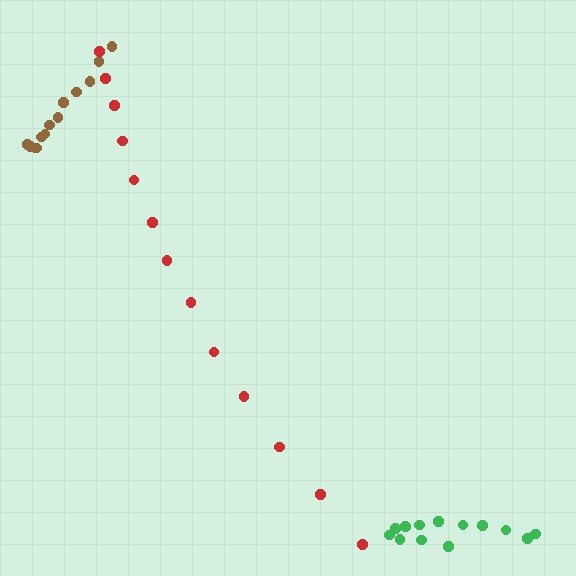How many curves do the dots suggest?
There are 3 distinct paths.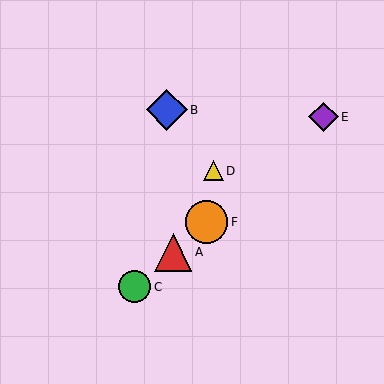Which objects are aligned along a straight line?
Objects A, C, E, F are aligned along a straight line.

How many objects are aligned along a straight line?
4 objects (A, C, E, F) are aligned along a straight line.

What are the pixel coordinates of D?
Object D is at (213, 171).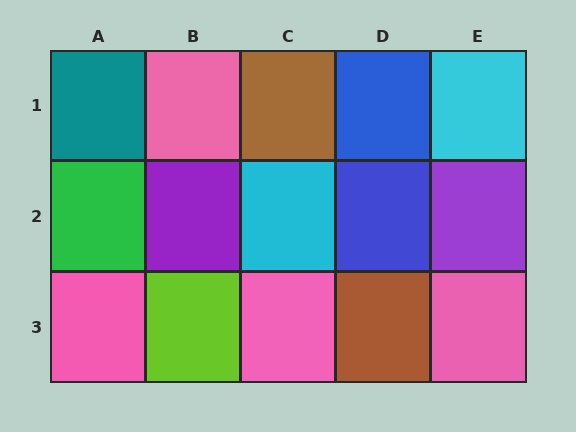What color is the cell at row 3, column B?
Lime.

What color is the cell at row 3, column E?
Pink.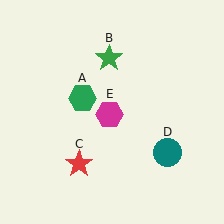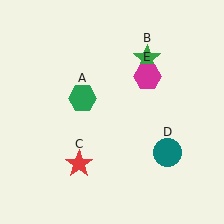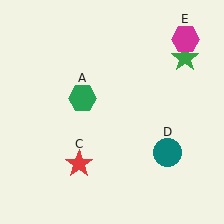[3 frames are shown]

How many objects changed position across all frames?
2 objects changed position: green star (object B), magenta hexagon (object E).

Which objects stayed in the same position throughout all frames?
Green hexagon (object A) and red star (object C) and teal circle (object D) remained stationary.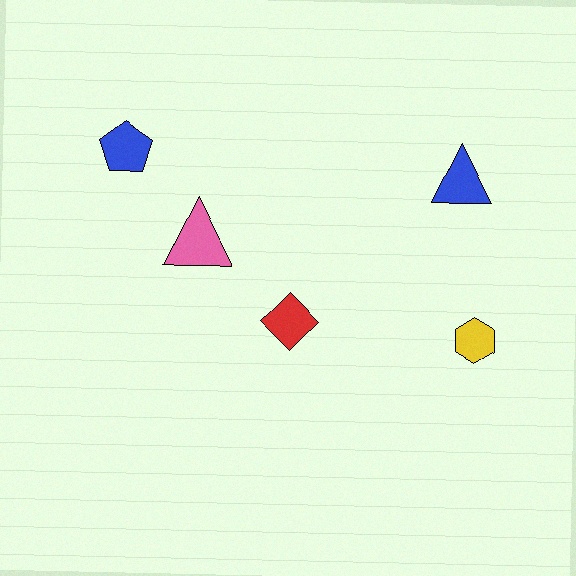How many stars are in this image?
There are no stars.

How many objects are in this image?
There are 5 objects.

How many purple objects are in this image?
There are no purple objects.